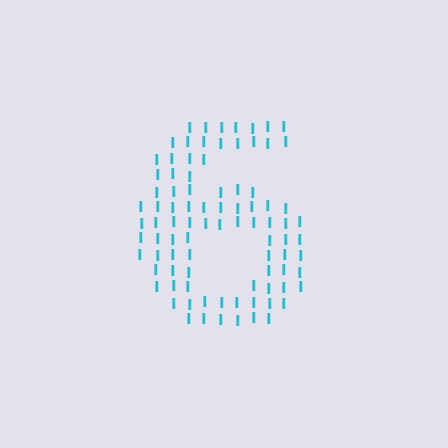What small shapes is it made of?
It is made of small letter I's.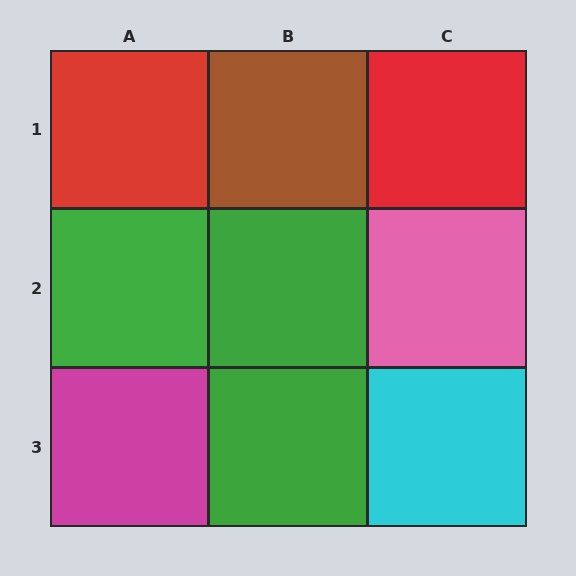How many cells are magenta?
1 cell is magenta.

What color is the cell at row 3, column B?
Green.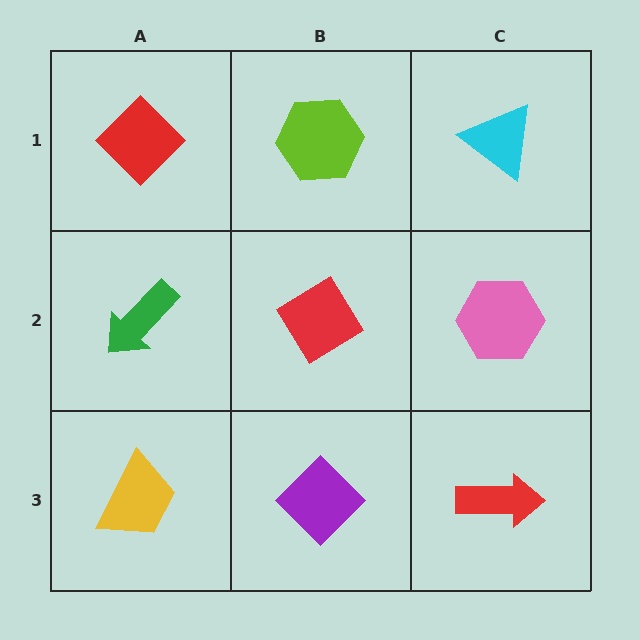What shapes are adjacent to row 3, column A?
A green arrow (row 2, column A), a purple diamond (row 3, column B).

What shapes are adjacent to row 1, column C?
A pink hexagon (row 2, column C), a lime hexagon (row 1, column B).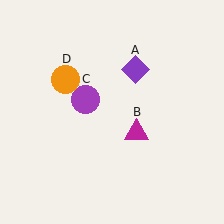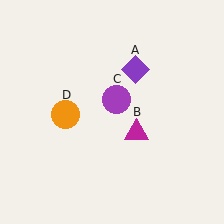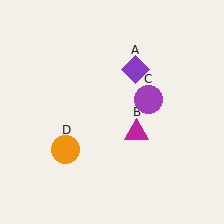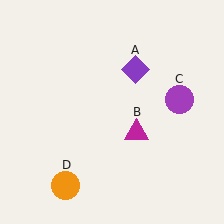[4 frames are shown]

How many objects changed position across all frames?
2 objects changed position: purple circle (object C), orange circle (object D).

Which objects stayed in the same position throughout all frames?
Purple diamond (object A) and magenta triangle (object B) remained stationary.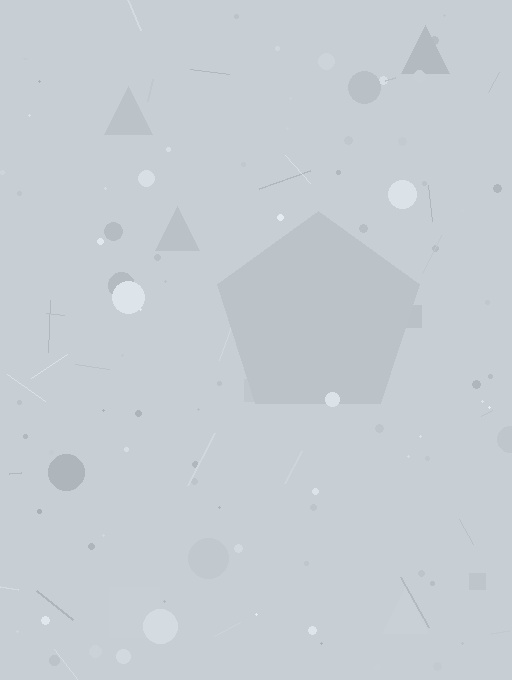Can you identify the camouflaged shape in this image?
The camouflaged shape is a pentagon.